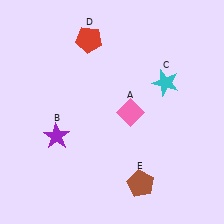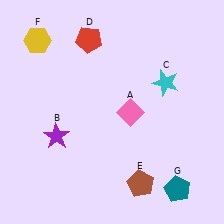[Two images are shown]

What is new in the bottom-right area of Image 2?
A teal pentagon (G) was added in the bottom-right area of Image 2.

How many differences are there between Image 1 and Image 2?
There are 2 differences between the two images.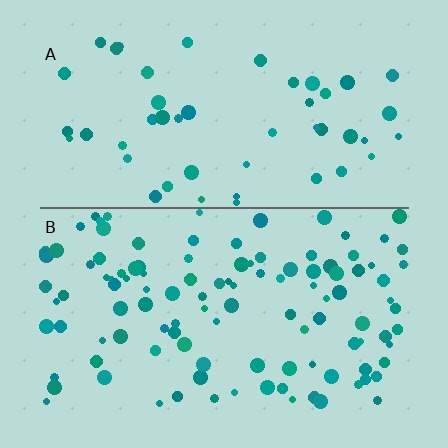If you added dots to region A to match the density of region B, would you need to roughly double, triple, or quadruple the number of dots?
Approximately double.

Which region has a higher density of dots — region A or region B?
B (the bottom).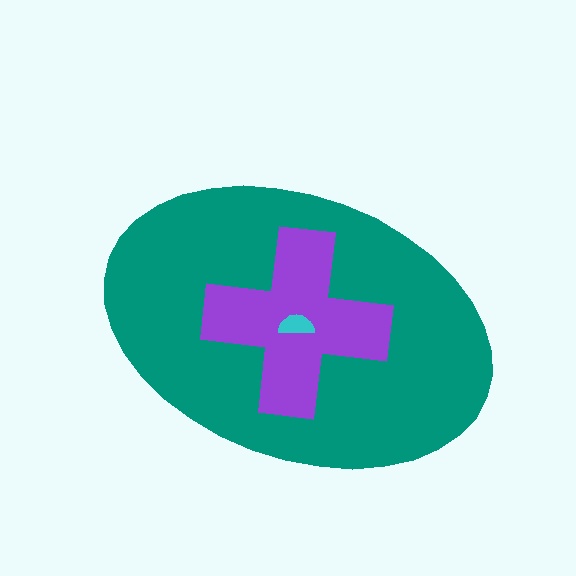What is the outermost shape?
The teal ellipse.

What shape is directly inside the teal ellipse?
The purple cross.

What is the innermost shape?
The cyan semicircle.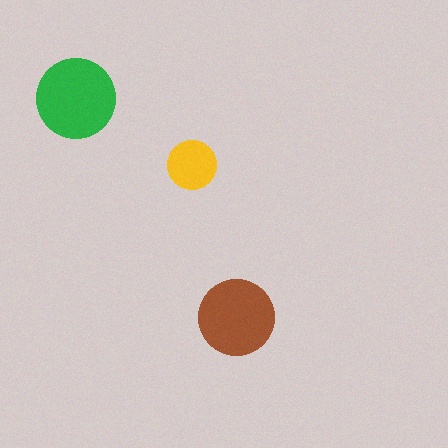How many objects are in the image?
There are 3 objects in the image.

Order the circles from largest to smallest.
the green one, the brown one, the yellow one.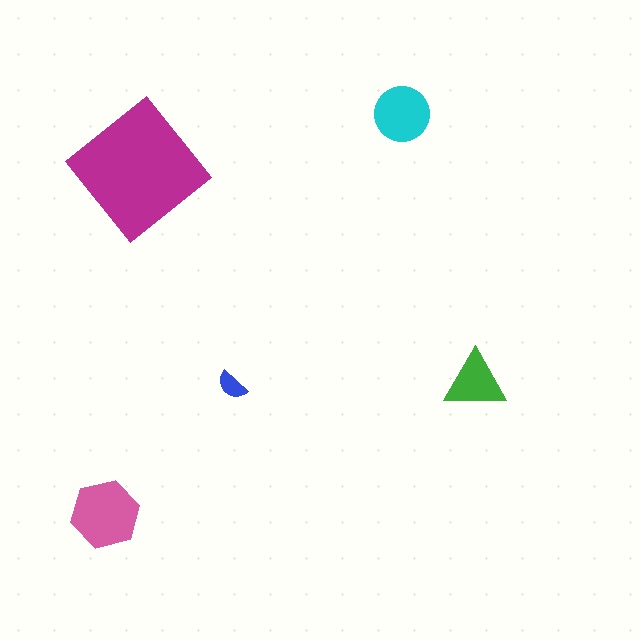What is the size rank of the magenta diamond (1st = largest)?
1st.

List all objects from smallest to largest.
The blue semicircle, the green triangle, the cyan circle, the pink hexagon, the magenta diamond.